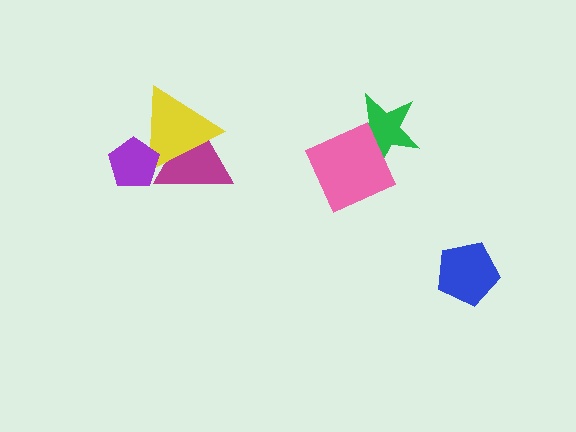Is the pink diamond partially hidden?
No, no other shape covers it.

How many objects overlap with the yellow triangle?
2 objects overlap with the yellow triangle.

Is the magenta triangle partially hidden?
Yes, it is partially covered by another shape.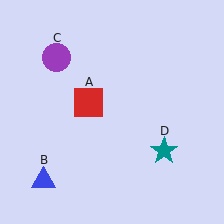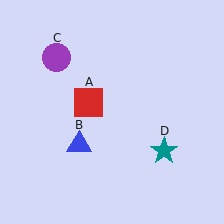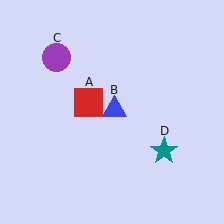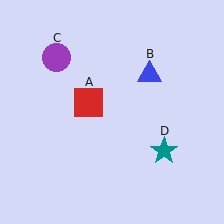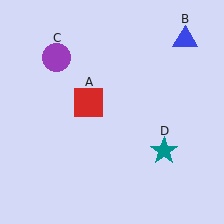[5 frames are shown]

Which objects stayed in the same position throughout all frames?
Red square (object A) and purple circle (object C) and teal star (object D) remained stationary.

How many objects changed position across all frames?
1 object changed position: blue triangle (object B).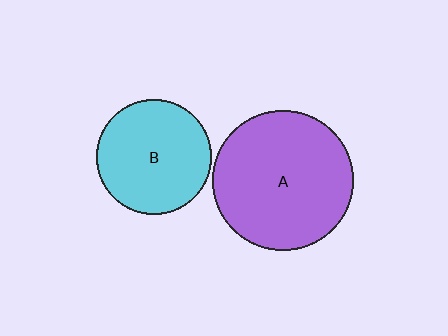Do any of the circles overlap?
No, none of the circles overlap.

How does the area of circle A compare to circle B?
Approximately 1.5 times.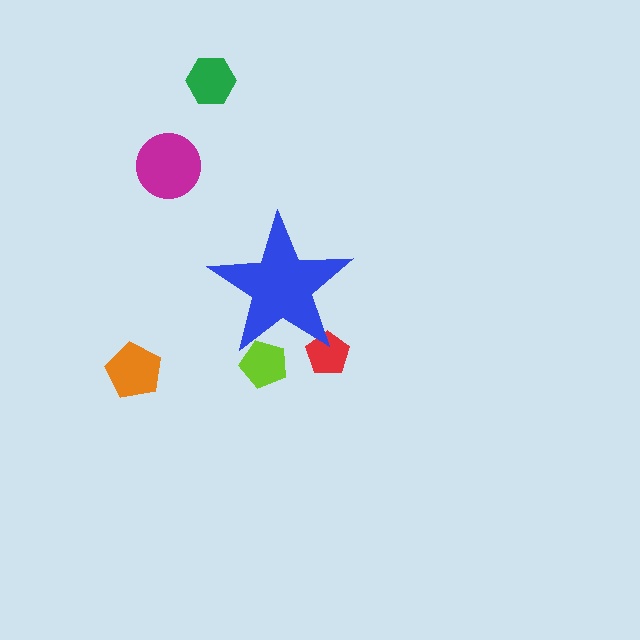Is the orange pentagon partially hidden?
No, the orange pentagon is fully visible.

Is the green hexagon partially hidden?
No, the green hexagon is fully visible.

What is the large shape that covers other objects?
A blue star.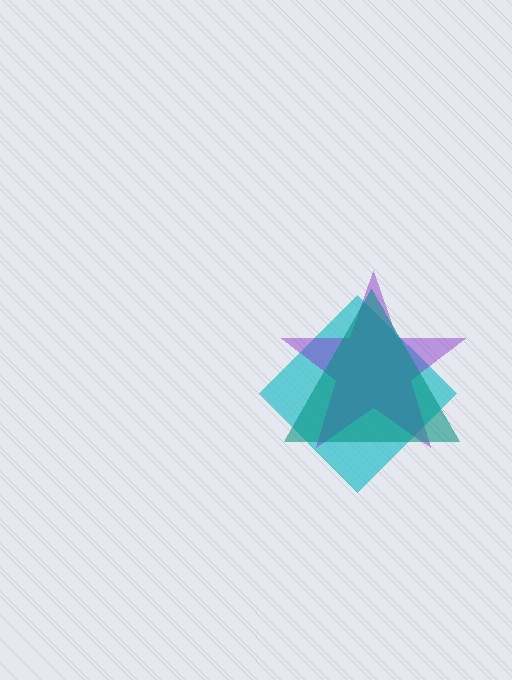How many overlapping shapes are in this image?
There are 3 overlapping shapes in the image.